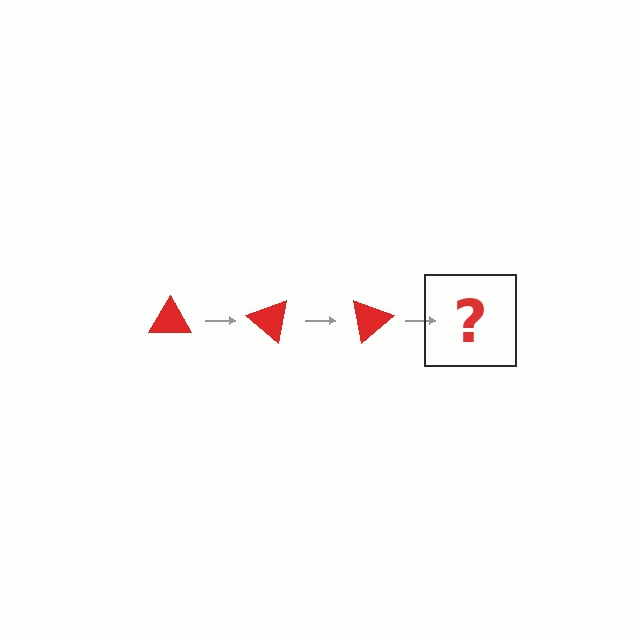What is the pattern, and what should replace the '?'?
The pattern is that the triangle rotates 40 degrees each step. The '?' should be a red triangle rotated 120 degrees.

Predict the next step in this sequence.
The next step is a red triangle rotated 120 degrees.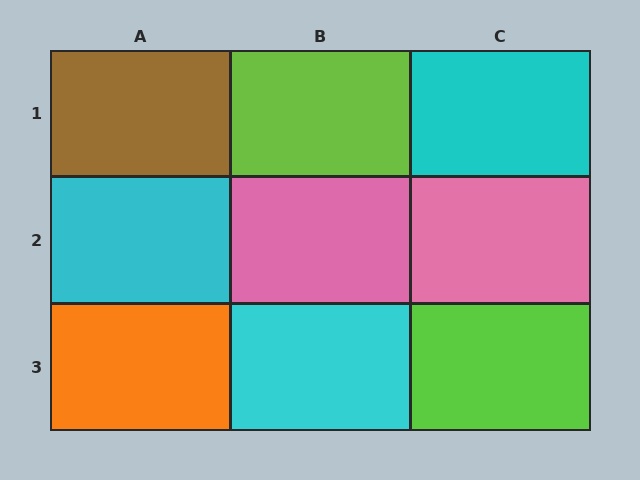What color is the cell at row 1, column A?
Brown.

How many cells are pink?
2 cells are pink.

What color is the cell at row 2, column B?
Pink.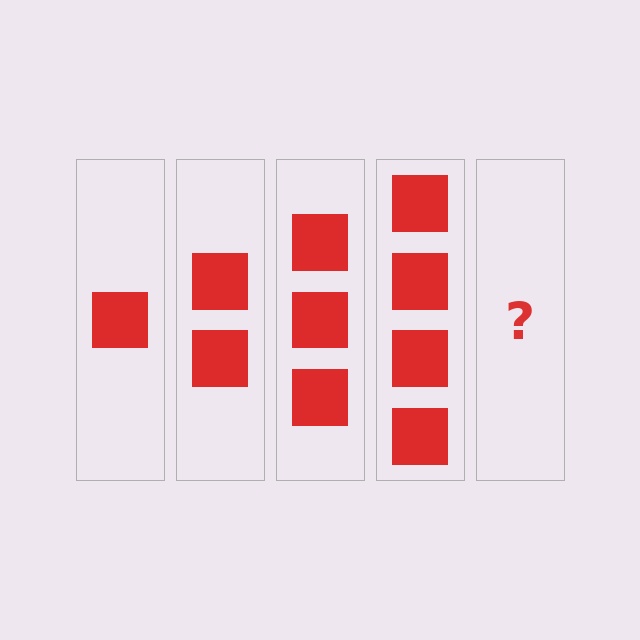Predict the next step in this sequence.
The next step is 5 squares.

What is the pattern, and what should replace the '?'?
The pattern is that each step adds one more square. The '?' should be 5 squares.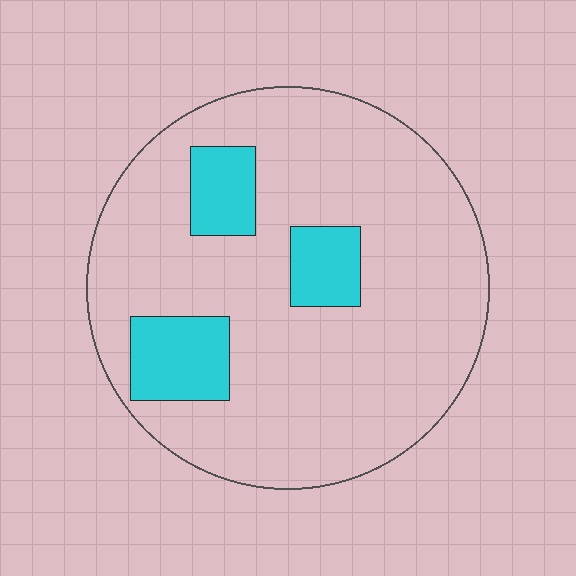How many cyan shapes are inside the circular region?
3.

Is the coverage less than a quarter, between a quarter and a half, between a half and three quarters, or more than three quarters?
Less than a quarter.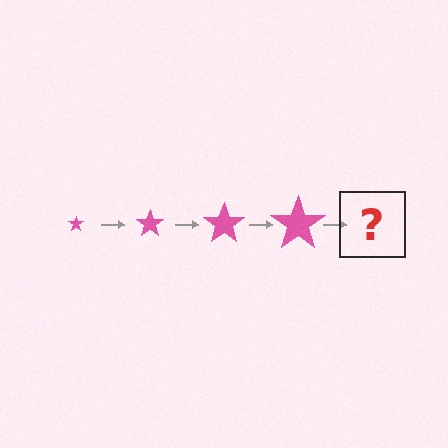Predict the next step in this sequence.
The next step is a pink star, larger than the previous one.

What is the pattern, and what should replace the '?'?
The pattern is that the star gets progressively larger each step. The '?' should be a pink star, larger than the previous one.